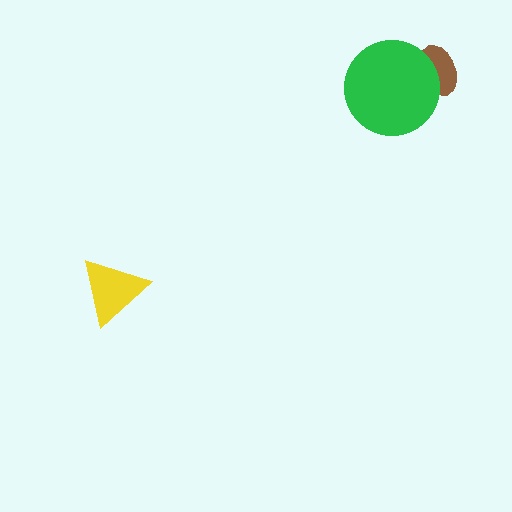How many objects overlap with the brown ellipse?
1 object overlaps with the brown ellipse.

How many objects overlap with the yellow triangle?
0 objects overlap with the yellow triangle.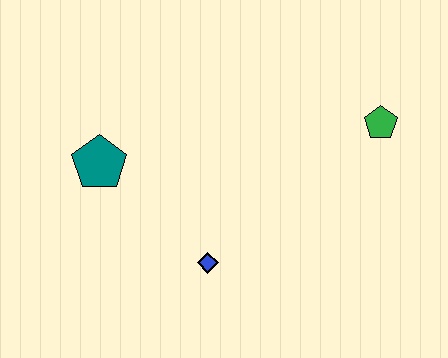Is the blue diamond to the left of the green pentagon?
Yes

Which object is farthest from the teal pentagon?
The green pentagon is farthest from the teal pentagon.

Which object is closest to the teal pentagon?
The blue diamond is closest to the teal pentagon.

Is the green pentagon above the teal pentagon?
Yes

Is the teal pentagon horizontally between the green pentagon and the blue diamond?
No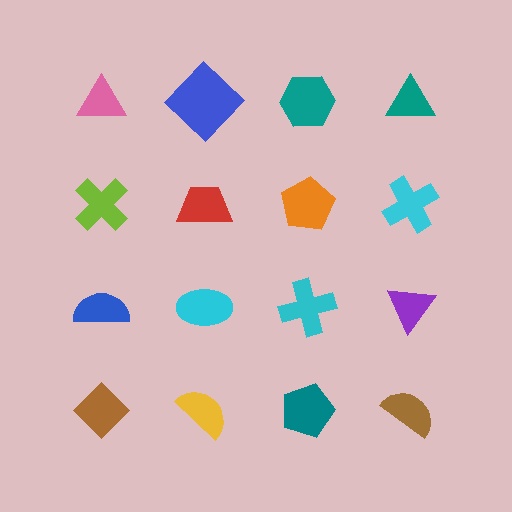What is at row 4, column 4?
A brown semicircle.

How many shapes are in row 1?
4 shapes.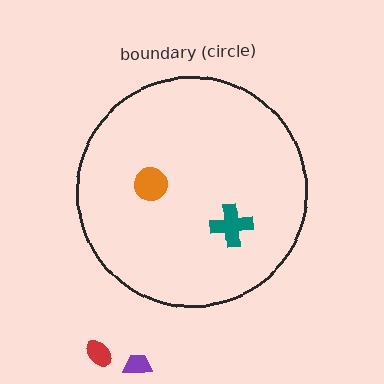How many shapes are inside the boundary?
2 inside, 2 outside.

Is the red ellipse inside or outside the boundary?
Outside.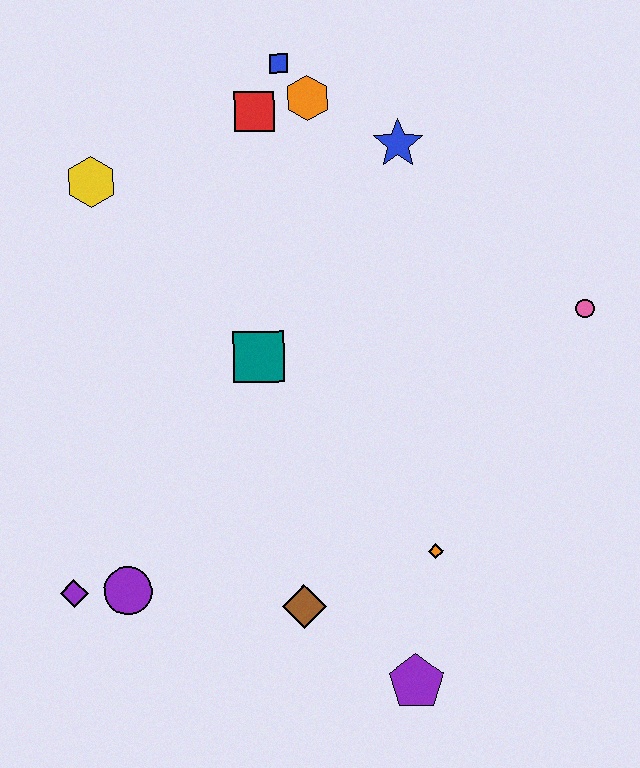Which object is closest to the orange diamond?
The purple pentagon is closest to the orange diamond.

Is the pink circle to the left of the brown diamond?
No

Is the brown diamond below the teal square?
Yes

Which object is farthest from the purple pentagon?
The blue square is farthest from the purple pentagon.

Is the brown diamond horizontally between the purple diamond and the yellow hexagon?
No